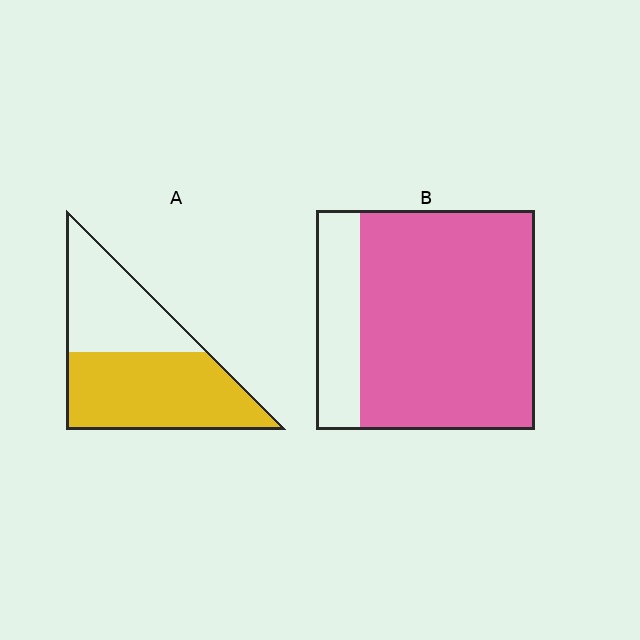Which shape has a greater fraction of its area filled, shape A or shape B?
Shape B.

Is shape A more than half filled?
Yes.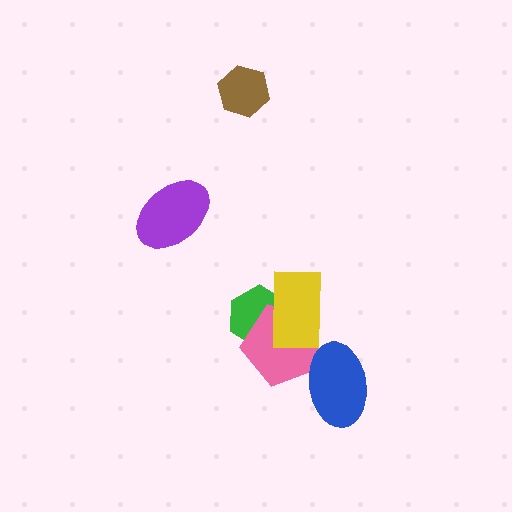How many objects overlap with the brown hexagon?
0 objects overlap with the brown hexagon.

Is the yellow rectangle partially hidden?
No, no other shape covers it.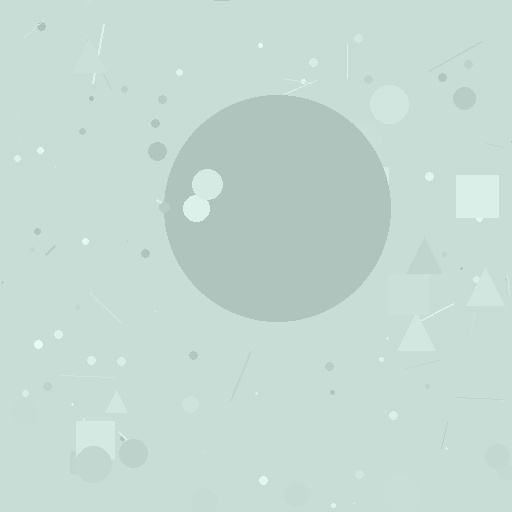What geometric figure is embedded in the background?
A circle is embedded in the background.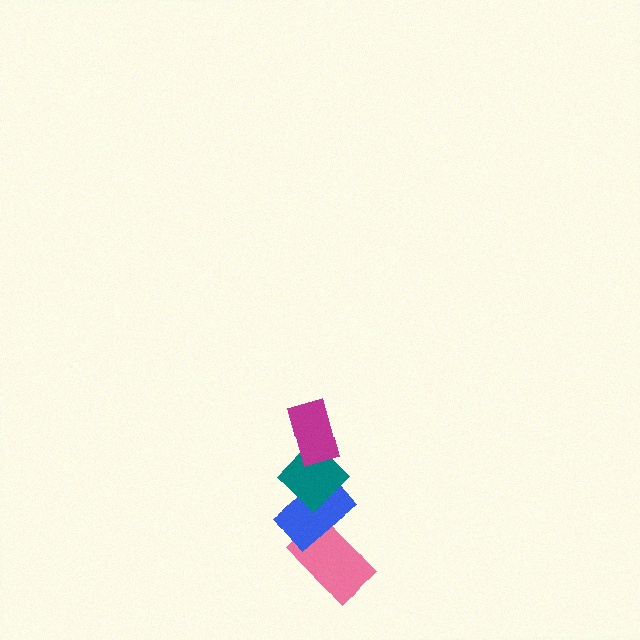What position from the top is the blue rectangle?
The blue rectangle is 3rd from the top.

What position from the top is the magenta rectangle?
The magenta rectangle is 1st from the top.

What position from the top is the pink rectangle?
The pink rectangle is 4th from the top.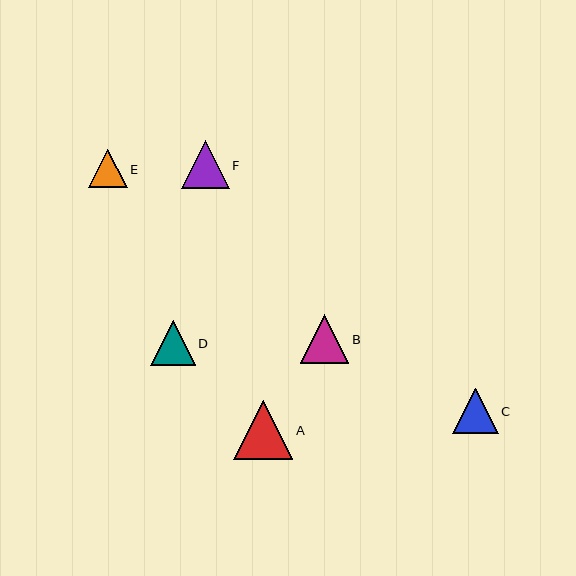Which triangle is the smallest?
Triangle E is the smallest with a size of approximately 38 pixels.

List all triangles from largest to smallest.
From largest to smallest: A, B, F, C, D, E.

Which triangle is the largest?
Triangle A is the largest with a size of approximately 59 pixels.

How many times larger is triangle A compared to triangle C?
Triangle A is approximately 1.3 times the size of triangle C.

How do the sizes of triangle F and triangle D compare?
Triangle F and triangle D are approximately the same size.